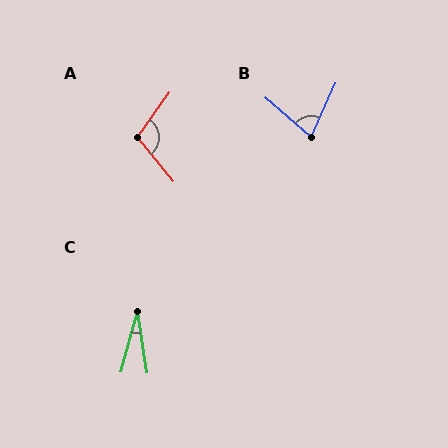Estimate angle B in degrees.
Approximately 73 degrees.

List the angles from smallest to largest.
C (24°), B (73°), A (106°).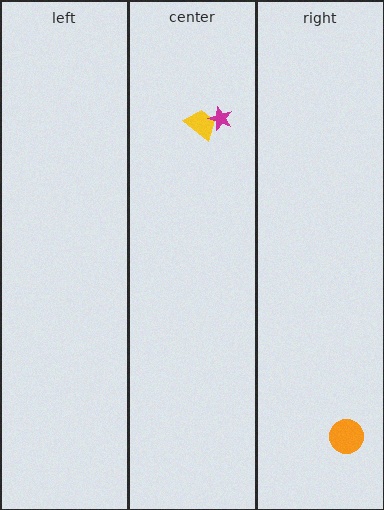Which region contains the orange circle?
The right region.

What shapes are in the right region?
The orange circle.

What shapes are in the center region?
The yellow trapezoid, the magenta star.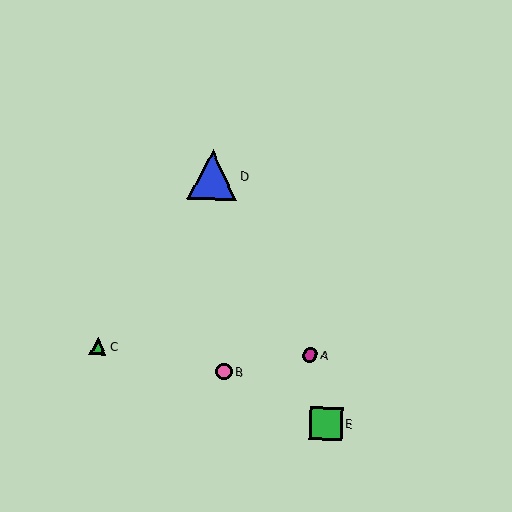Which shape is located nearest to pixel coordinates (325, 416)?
The green square (labeled E) at (326, 424) is nearest to that location.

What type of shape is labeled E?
Shape E is a green square.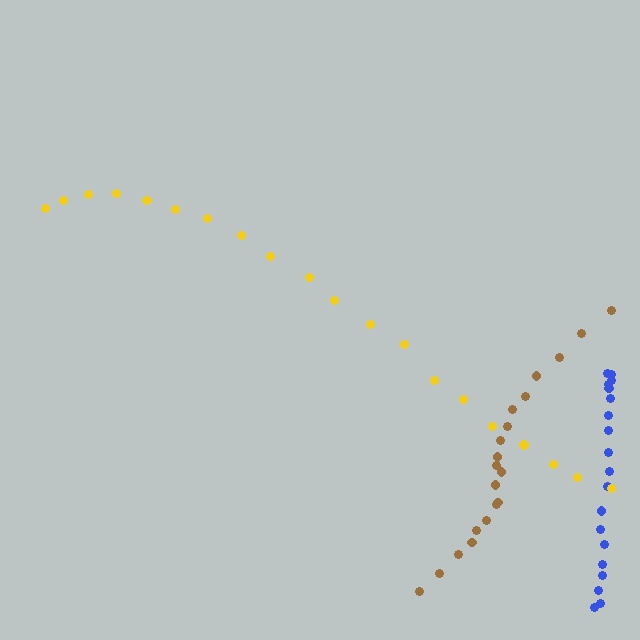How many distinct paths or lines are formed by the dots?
There are 3 distinct paths.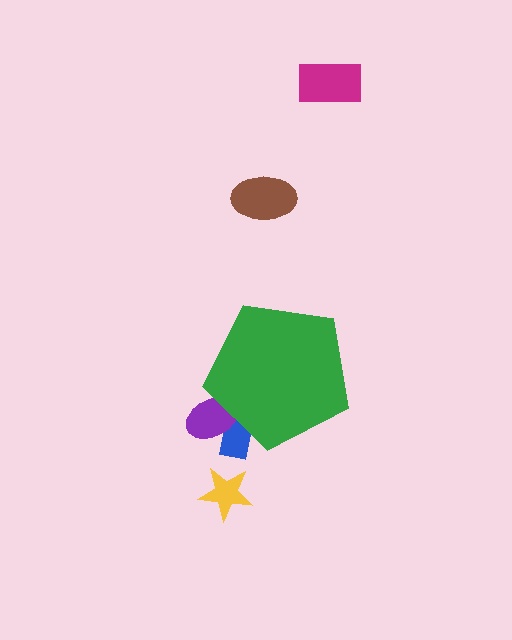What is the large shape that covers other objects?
A green pentagon.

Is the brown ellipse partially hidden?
No, the brown ellipse is fully visible.